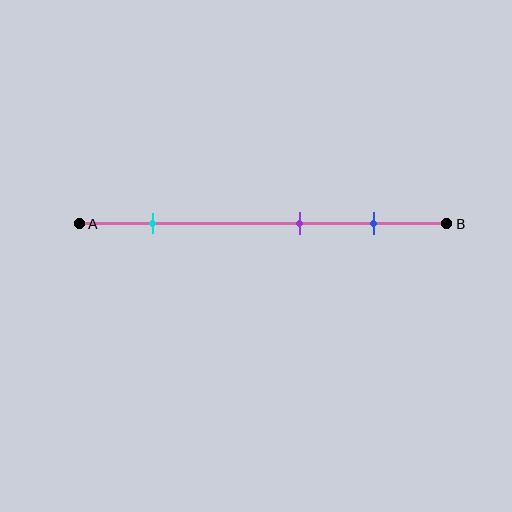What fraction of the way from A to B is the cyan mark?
The cyan mark is approximately 20% (0.2) of the way from A to B.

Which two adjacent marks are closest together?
The purple and blue marks are the closest adjacent pair.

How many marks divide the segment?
There are 3 marks dividing the segment.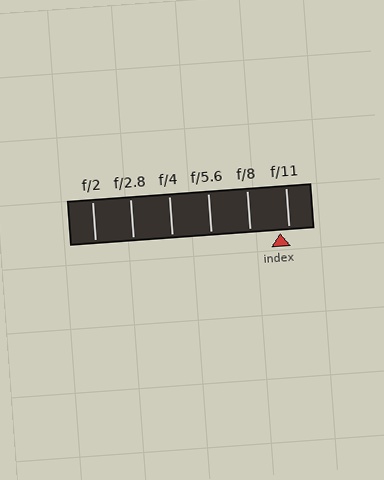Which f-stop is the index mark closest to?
The index mark is closest to f/11.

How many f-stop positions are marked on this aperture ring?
There are 6 f-stop positions marked.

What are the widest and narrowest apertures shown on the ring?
The widest aperture shown is f/2 and the narrowest is f/11.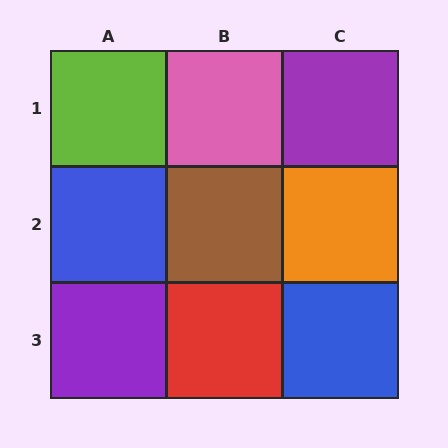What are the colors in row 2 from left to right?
Blue, brown, orange.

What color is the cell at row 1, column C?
Purple.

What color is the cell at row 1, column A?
Lime.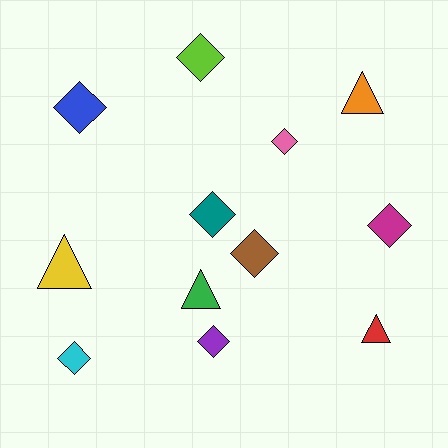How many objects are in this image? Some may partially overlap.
There are 12 objects.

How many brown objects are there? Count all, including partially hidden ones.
There is 1 brown object.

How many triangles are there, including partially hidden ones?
There are 4 triangles.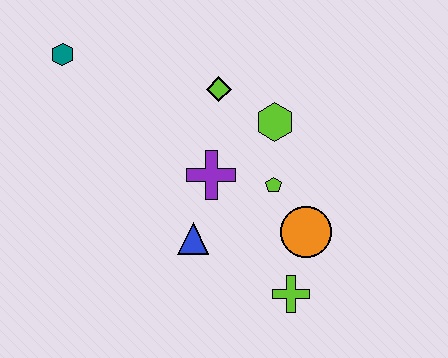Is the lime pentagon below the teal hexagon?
Yes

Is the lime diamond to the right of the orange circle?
No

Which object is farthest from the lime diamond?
The lime cross is farthest from the lime diamond.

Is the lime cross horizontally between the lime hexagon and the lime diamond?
No